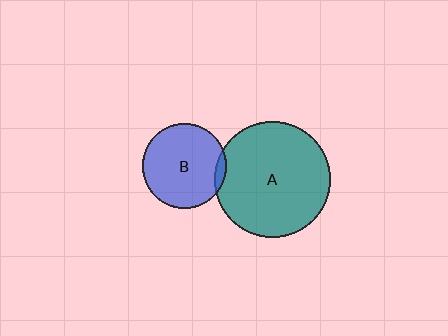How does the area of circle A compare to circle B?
Approximately 1.9 times.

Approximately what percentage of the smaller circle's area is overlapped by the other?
Approximately 5%.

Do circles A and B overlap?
Yes.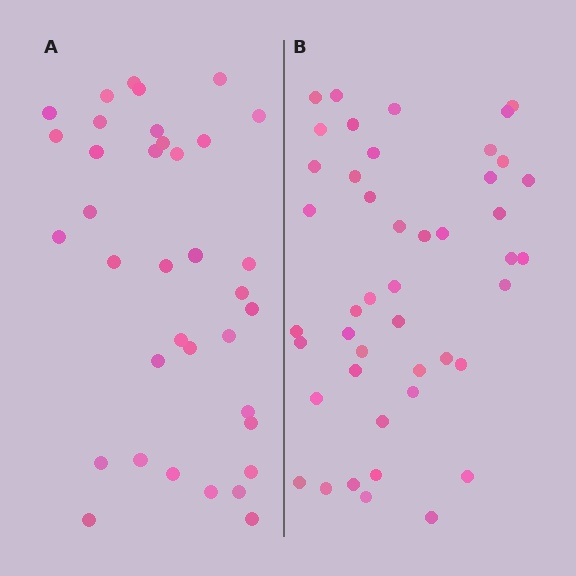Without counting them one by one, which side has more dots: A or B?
Region B (the right region) has more dots.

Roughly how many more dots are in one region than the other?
Region B has roughly 8 or so more dots than region A.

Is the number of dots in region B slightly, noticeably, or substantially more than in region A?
Region B has noticeably more, but not dramatically so. The ratio is roughly 1.2 to 1.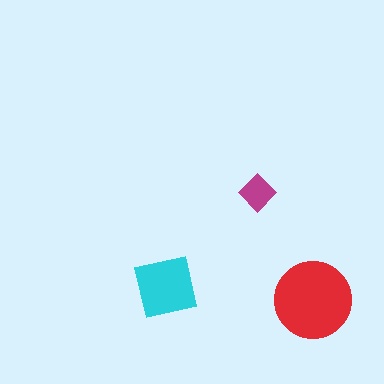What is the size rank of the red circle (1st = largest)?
1st.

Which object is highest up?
The magenta diamond is topmost.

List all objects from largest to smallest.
The red circle, the cyan square, the magenta diamond.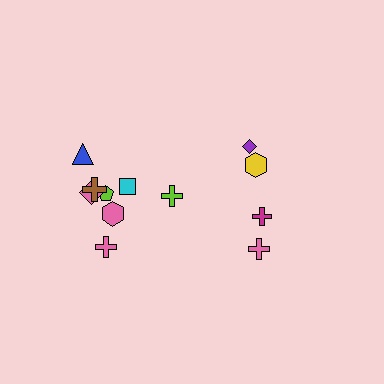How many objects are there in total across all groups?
There are 12 objects.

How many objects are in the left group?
There are 8 objects.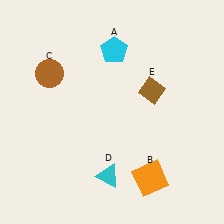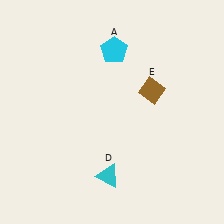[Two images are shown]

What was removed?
The brown circle (C), the orange square (B) were removed in Image 2.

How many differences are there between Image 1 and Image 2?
There are 2 differences between the two images.